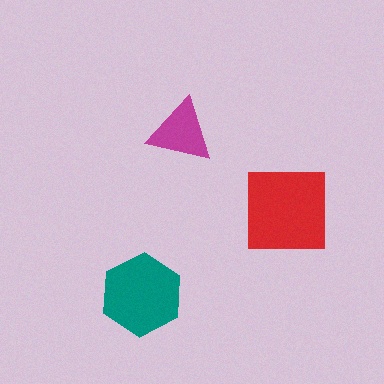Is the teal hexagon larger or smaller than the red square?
Smaller.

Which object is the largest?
The red square.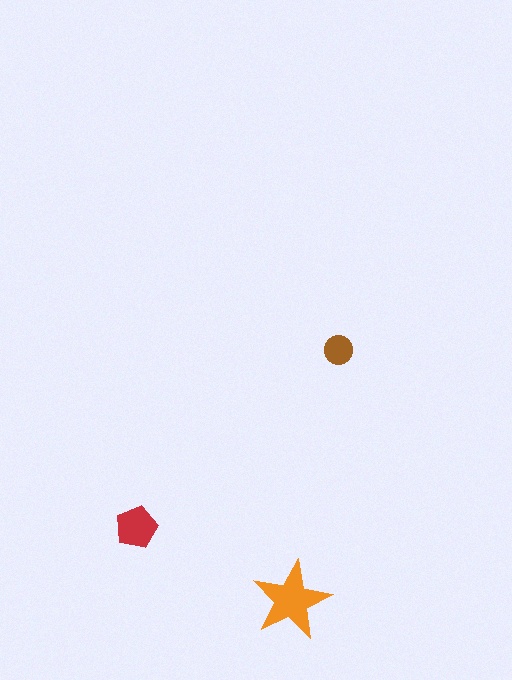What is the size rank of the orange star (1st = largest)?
1st.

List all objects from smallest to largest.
The brown circle, the red pentagon, the orange star.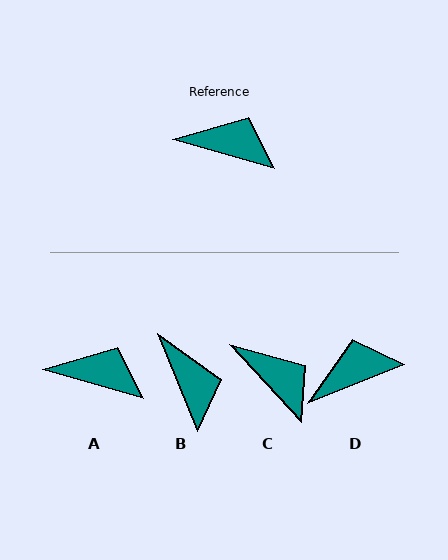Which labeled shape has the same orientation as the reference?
A.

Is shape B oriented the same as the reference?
No, it is off by about 52 degrees.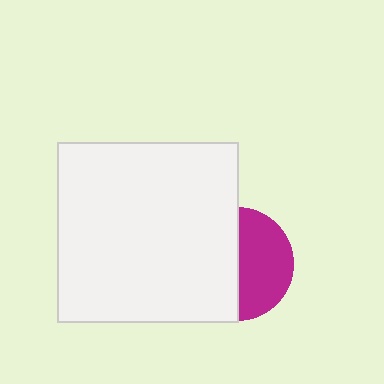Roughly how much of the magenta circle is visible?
About half of it is visible (roughly 47%).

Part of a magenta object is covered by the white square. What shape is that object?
It is a circle.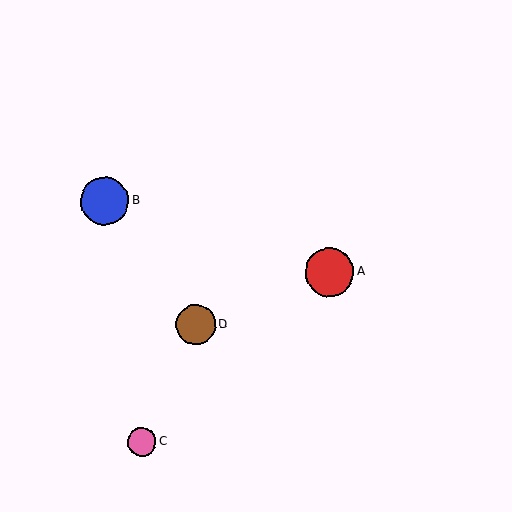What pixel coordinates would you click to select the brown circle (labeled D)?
Click at (196, 325) to select the brown circle D.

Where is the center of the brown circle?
The center of the brown circle is at (196, 325).